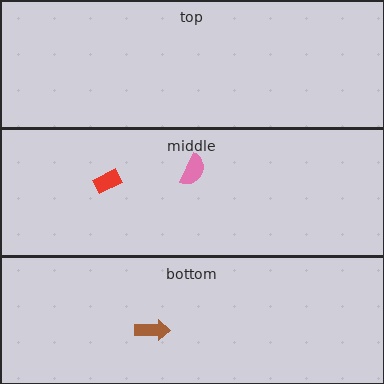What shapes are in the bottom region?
The brown arrow.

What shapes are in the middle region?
The pink semicircle, the red rectangle.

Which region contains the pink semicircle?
The middle region.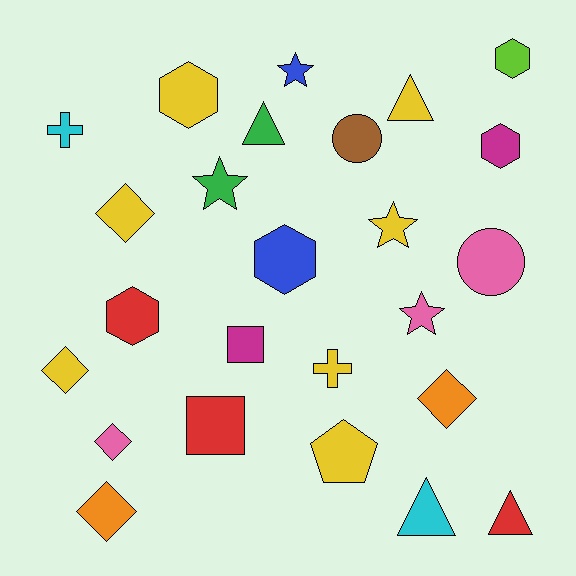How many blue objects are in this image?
There are 2 blue objects.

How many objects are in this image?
There are 25 objects.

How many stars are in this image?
There are 4 stars.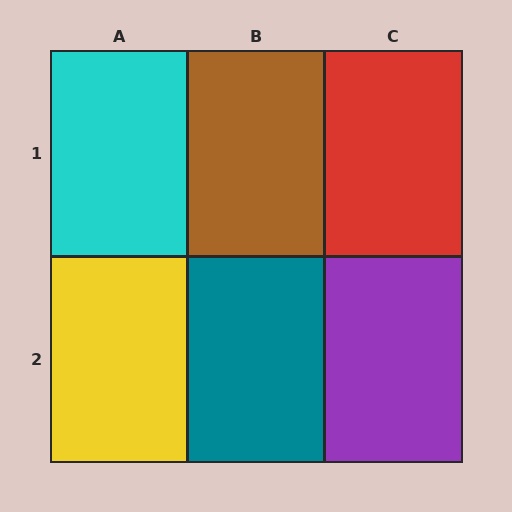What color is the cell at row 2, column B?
Teal.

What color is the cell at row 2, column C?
Purple.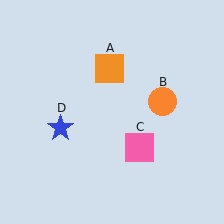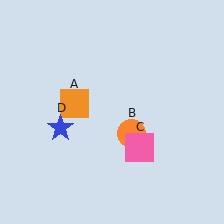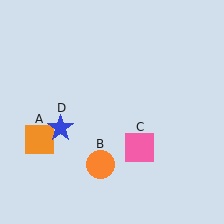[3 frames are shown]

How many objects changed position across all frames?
2 objects changed position: orange square (object A), orange circle (object B).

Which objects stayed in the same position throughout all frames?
Pink square (object C) and blue star (object D) remained stationary.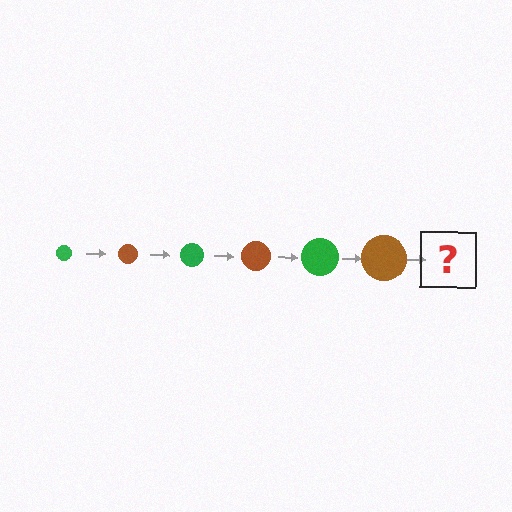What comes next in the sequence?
The next element should be a green circle, larger than the previous one.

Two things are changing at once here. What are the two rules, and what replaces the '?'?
The two rules are that the circle grows larger each step and the color cycles through green and brown. The '?' should be a green circle, larger than the previous one.